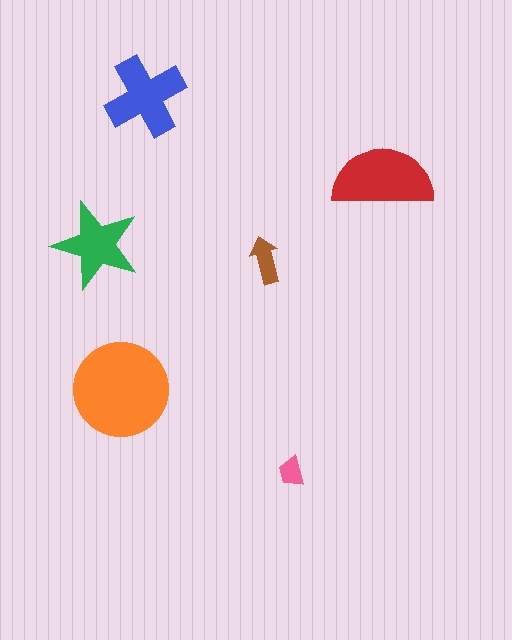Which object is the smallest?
The pink trapezoid.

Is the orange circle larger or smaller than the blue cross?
Larger.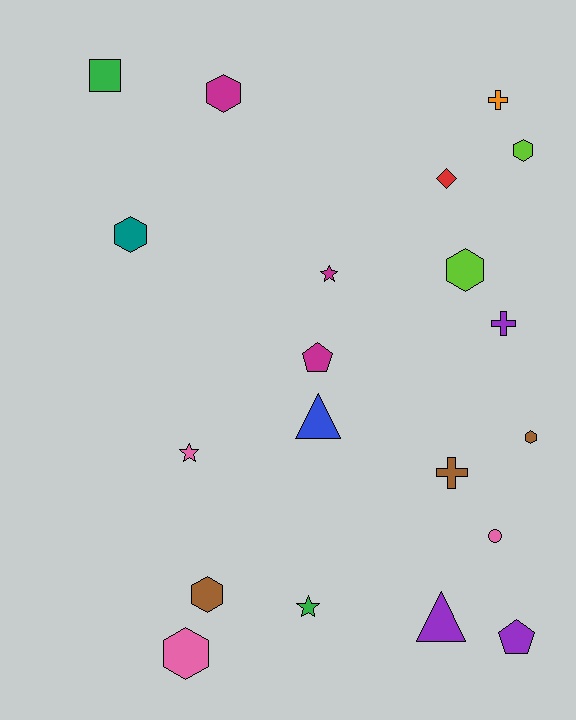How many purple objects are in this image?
There are 3 purple objects.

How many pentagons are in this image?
There are 2 pentagons.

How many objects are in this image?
There are 20 objects.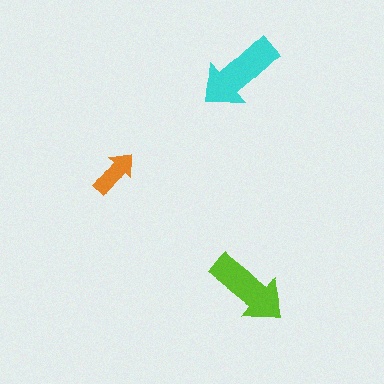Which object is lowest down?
The lime arrow is bottommost.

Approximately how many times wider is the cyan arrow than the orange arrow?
About 2 times wider.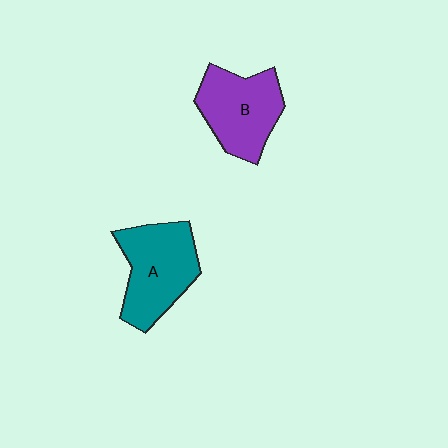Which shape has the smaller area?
Shape B (purple).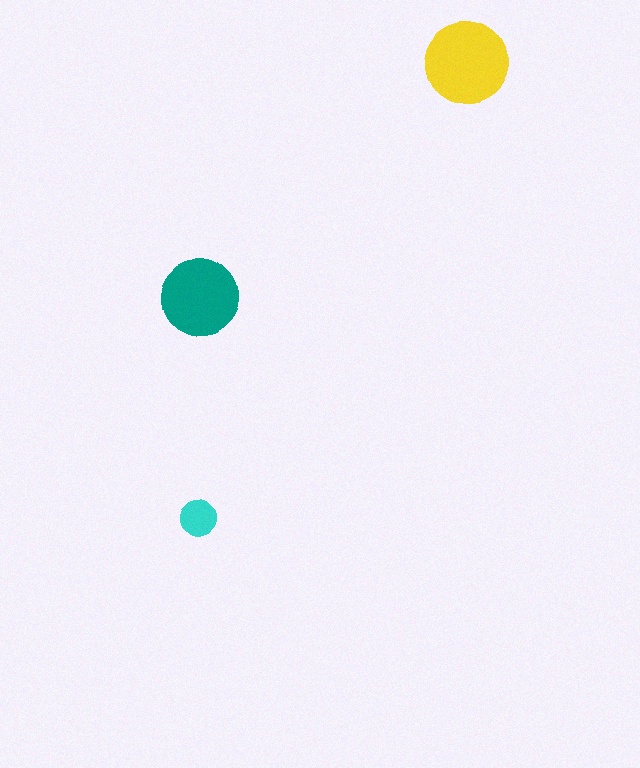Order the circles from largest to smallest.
the yellow one, the teal one, the cyan one.